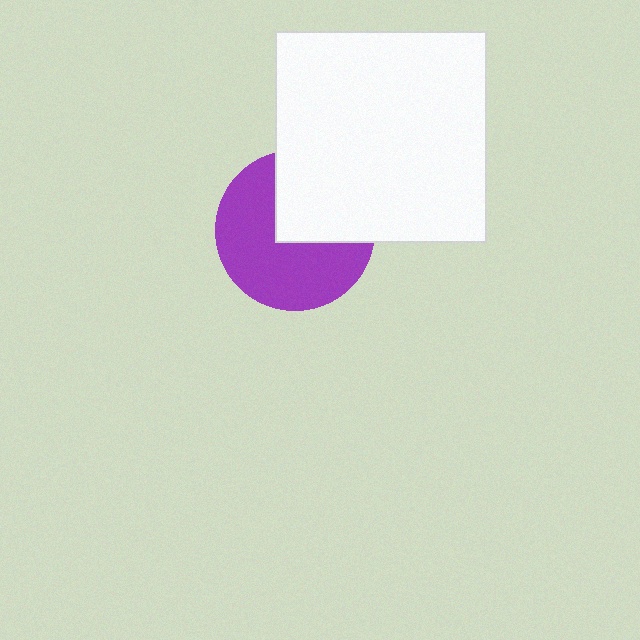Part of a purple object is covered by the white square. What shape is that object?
It is a circle.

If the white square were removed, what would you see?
You would see the complete purple circle.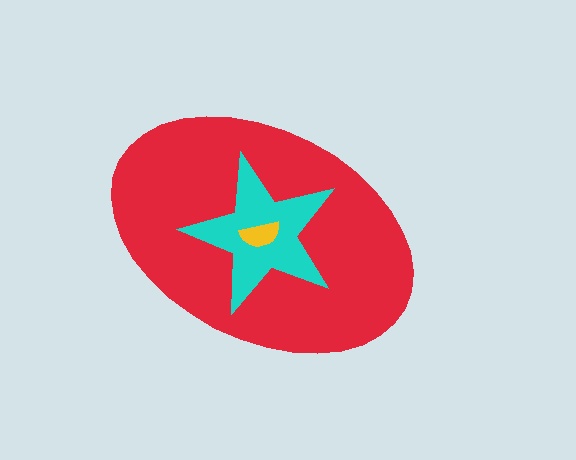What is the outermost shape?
The red ellipse.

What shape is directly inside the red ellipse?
The cyan star.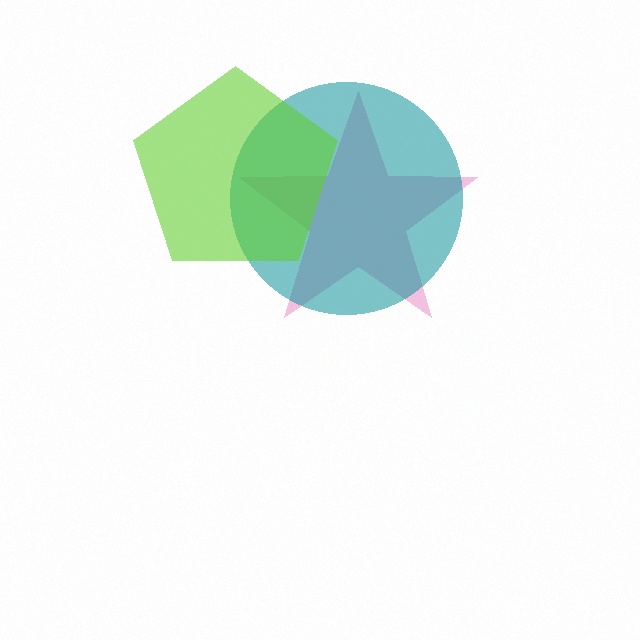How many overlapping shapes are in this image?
There are 3 overlapping shapes in the image.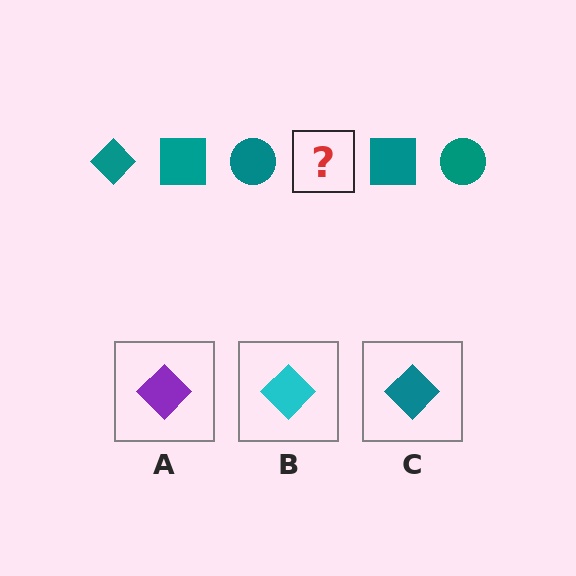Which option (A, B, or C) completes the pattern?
C.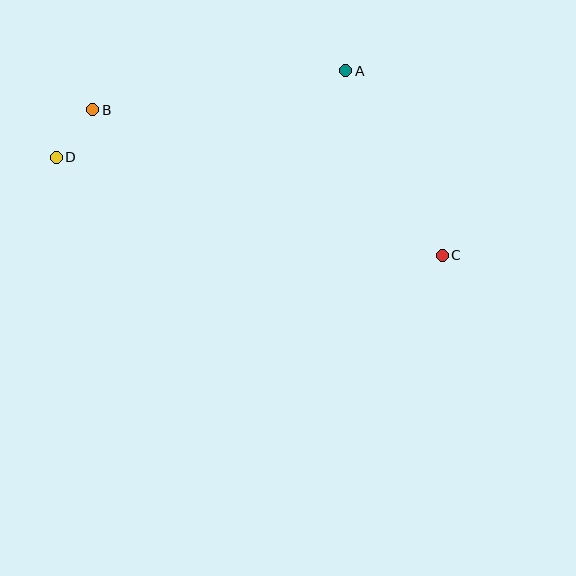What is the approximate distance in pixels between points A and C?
The distance between A and C is approximately 208 pixels.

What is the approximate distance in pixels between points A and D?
The distance between A and D is approximately 302 pixels.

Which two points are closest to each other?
Points B and D are closest to each other.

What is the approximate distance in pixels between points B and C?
The distance between B and C is approximately 378 pixels.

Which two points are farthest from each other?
Points C and D are farthest from each other.